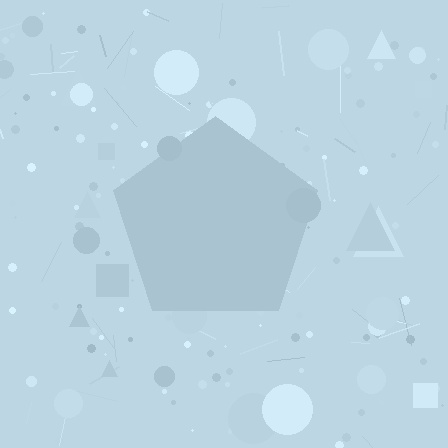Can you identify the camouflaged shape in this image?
The camouflaged shape is a pentagon.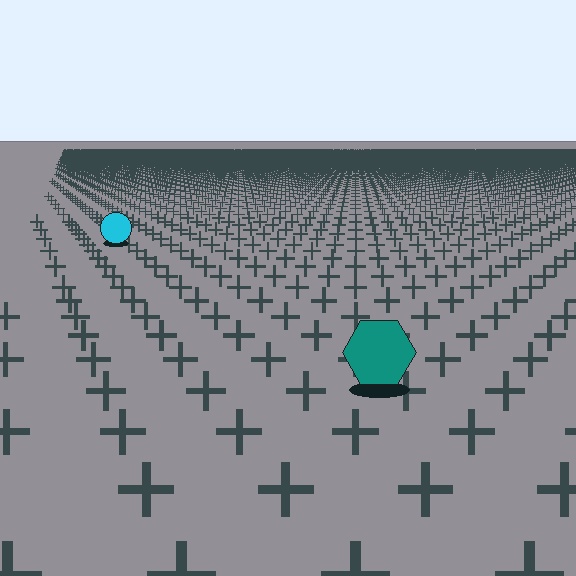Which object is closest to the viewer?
The teal hexagon is closest. The texture marks near it are larger and more spread out.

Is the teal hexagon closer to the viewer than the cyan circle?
Yes. The teal hexagon is closer — you can tell from the texture gradient: the ground texture is coarser near it.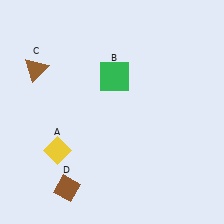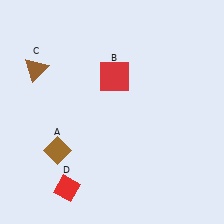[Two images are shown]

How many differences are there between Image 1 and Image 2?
There are 3 differences between the two images.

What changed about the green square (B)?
In Image 1, B is green. In Image 2, it changed to red.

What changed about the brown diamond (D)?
In Image 1, D is brown. In Image 2, it changed to red.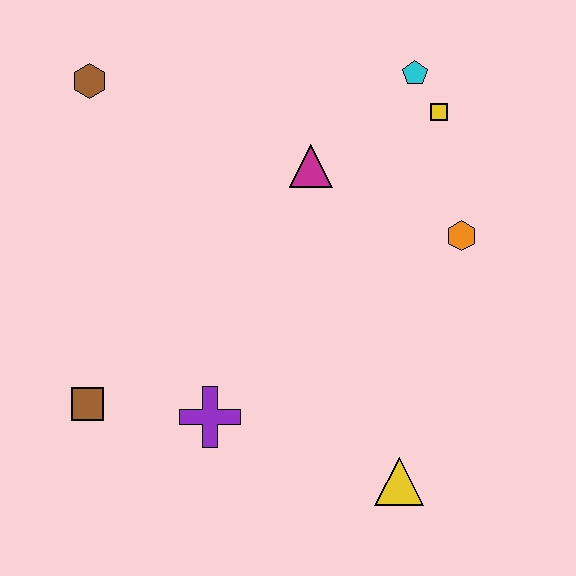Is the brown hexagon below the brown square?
No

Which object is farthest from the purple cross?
The cyan pentagon is farthest from the purple cross.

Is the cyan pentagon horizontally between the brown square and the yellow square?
Yes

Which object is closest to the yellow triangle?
The purple cross is closest to the yellow triangle.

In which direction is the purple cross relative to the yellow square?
The purple cross is below the yellow square.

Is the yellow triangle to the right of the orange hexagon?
No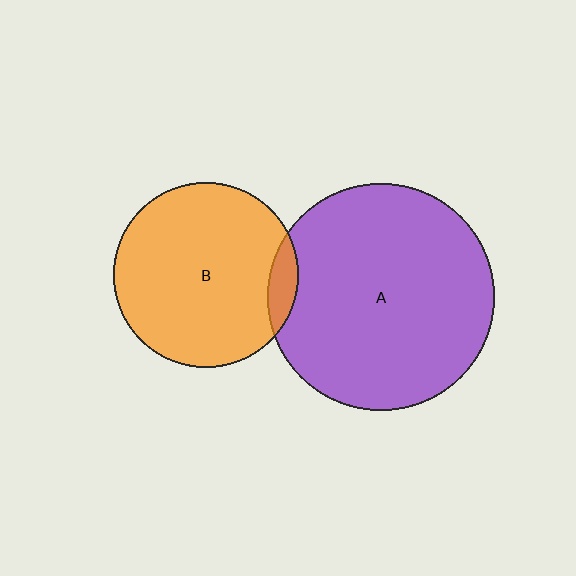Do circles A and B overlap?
Yes.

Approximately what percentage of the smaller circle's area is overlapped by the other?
Approximately 10%.